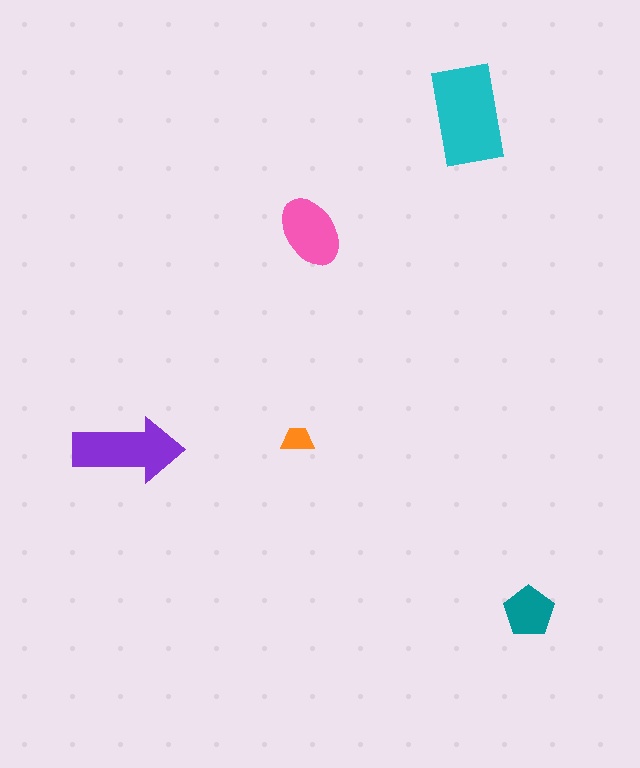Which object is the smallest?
The orange trapezoid.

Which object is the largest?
The cyan rectangle.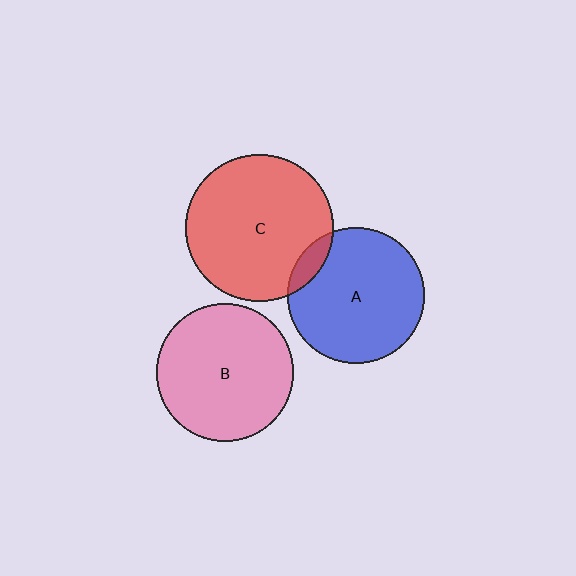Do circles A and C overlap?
Yes.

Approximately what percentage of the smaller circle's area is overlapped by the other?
Approximately 10%.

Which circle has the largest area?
Circle C (red).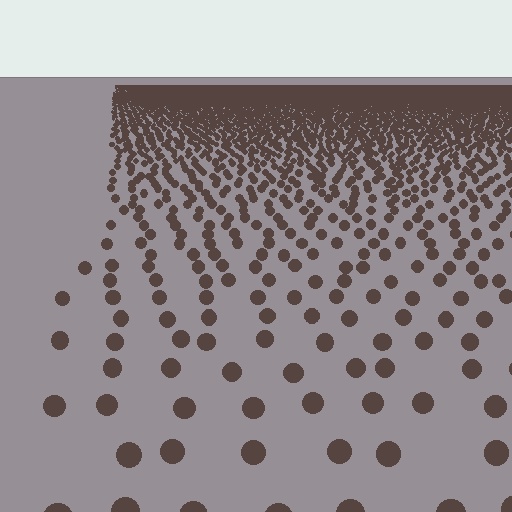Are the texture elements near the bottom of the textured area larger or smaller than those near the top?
Larger. Near the bottom, elements are closer to the viewer and appear at a bigger on-screen size.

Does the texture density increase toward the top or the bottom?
Density increases toward the top.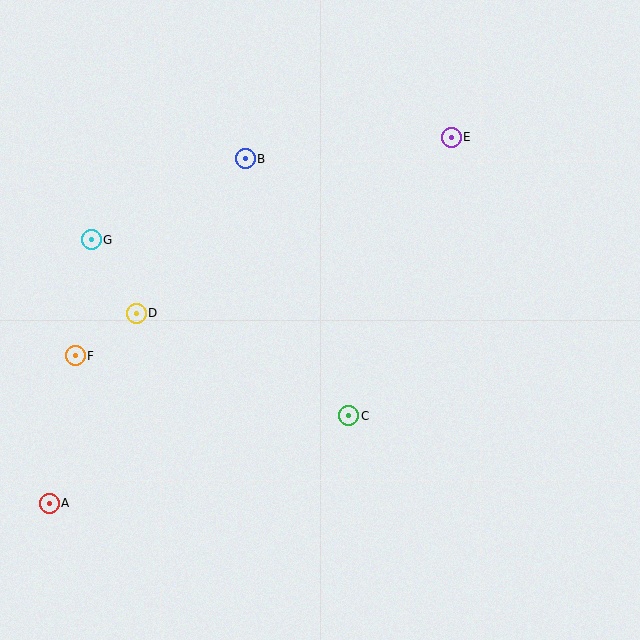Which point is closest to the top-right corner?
Point E is closest to the top-right corner.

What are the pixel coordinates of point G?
Point G is at (91, 240).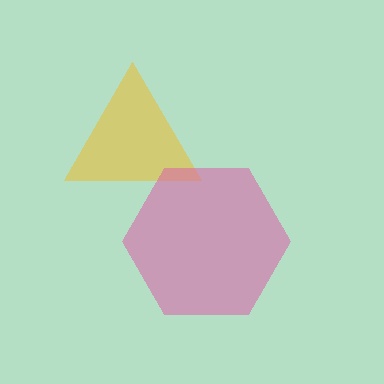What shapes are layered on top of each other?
The layered shapes are: a yellow triangle, a pink hexagon.